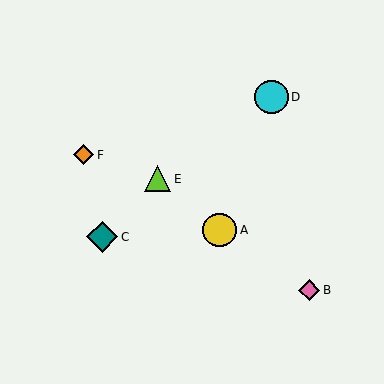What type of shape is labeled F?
Shape F is an orange diamond.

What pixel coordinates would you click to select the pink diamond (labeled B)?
Click at (309, 290) to select the pink diamond B.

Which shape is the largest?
The yellow circle (labeled A) is the largest.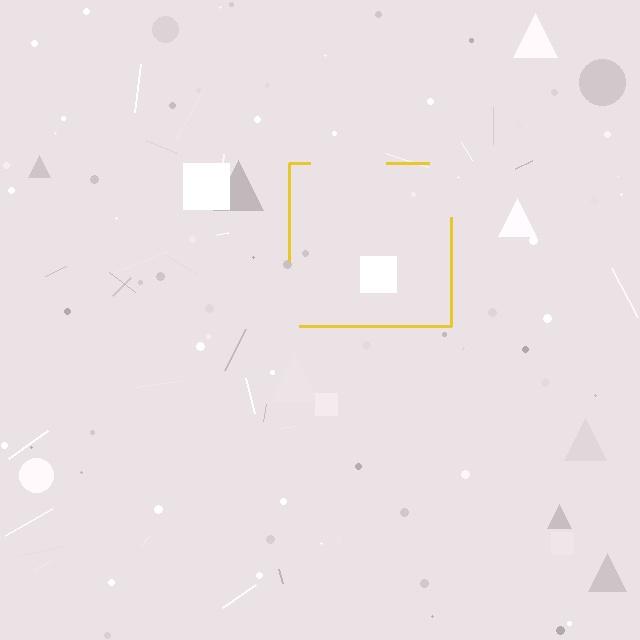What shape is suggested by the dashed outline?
The dashed outline suggests a square.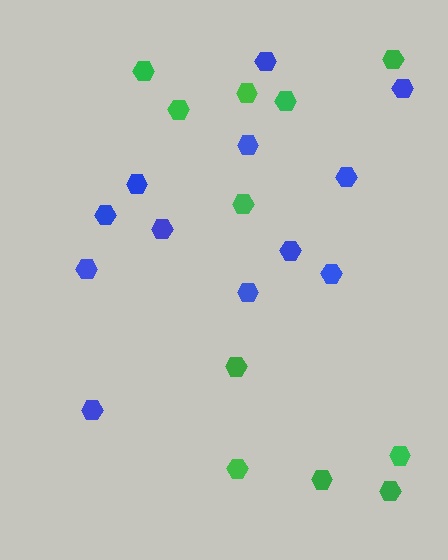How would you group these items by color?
There are 2 groups: one group of green hexagons (11) and one group of blue hexagons (12).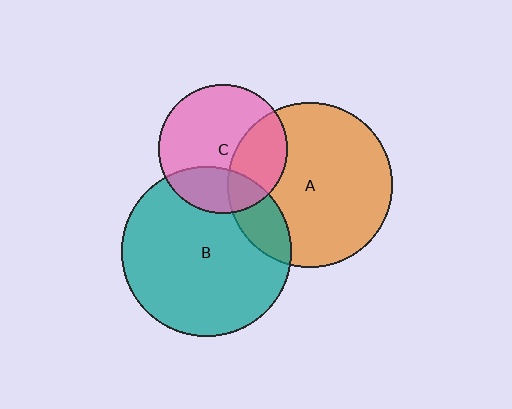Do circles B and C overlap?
Yes.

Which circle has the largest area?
Circle B (teal).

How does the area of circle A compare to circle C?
Approximately 1.6 times.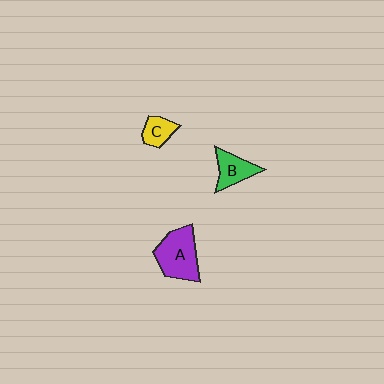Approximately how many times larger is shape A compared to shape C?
Approximately 2.3 times.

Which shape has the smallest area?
Shape C (yellow).